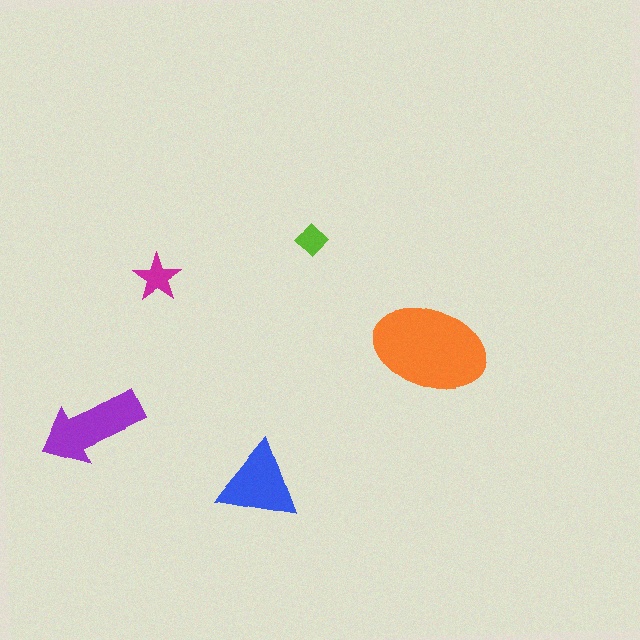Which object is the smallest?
The lime diamond.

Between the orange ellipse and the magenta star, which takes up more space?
The orange ellipse.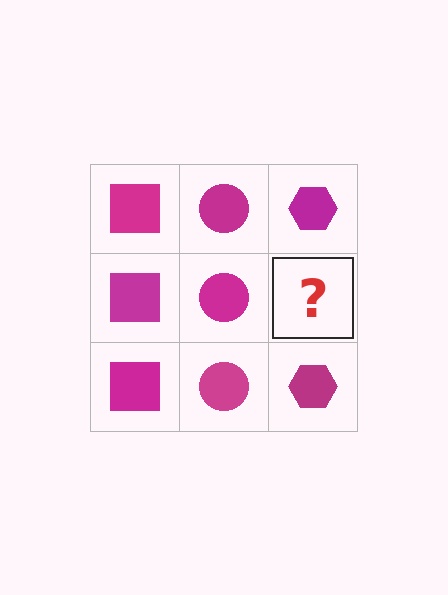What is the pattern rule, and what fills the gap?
The rule is that each column has a consistent shape. The gap should be filled with a magenta hexagon.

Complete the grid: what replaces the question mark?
The question mark should be replaced with a magenta hexagon.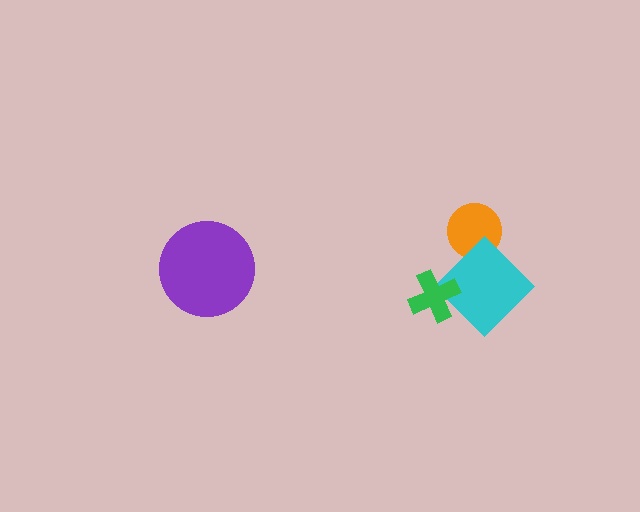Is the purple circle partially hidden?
No, no other shape covers it.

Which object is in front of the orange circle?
The cyan diamond is in front of the orange circle.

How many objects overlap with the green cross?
1 object overlaps with the green cross.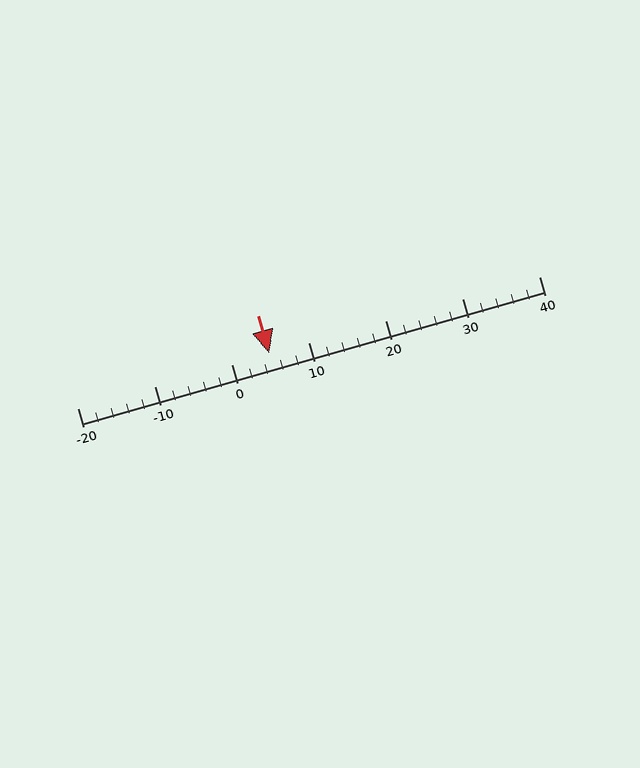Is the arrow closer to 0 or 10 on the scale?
The arrow is closer to 0.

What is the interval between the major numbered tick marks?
The major tick marks are spaced 10 units apart.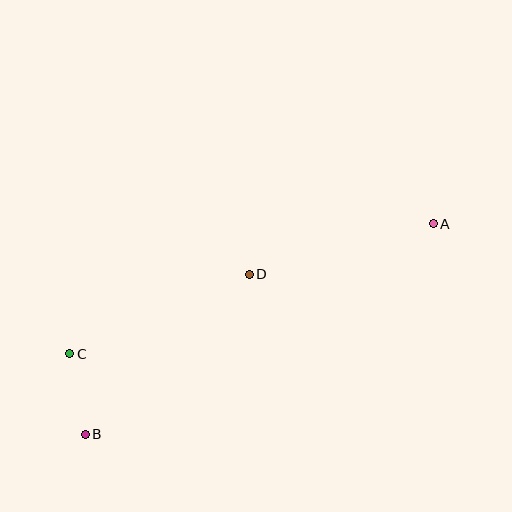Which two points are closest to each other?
Points B and C are closest to each other.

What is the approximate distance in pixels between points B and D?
The distance between B and D is approximately 229 pixels.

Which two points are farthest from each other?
Points A and B are farthest from each other.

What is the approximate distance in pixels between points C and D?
The distance between C and D is approximately 197 pixels.